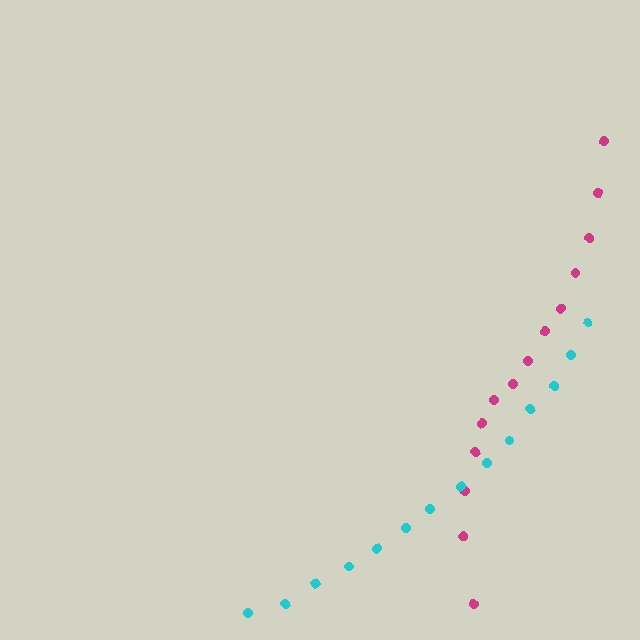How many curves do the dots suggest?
There are 2 distinct paths.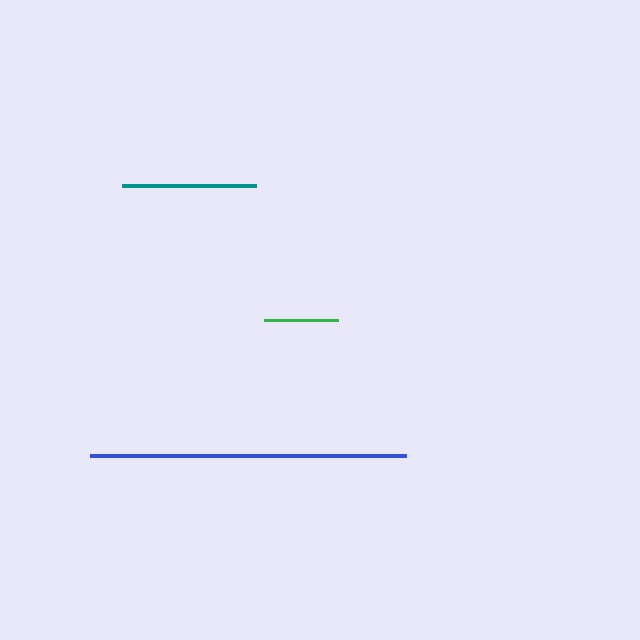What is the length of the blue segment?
The blue segment is approximately 316 pixels long.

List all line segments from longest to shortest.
From longest to shortest: blue, teal, green.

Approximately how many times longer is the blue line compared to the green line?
The blue line is approximately 4.3 times the length of the green line.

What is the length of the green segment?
The green segment is approximately 74 pixels long.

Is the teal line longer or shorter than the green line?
The teal line is longer than the green line.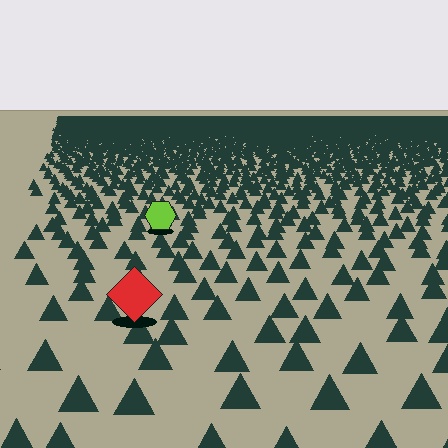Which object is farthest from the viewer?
The lime hexagon is farthest from the viewer. It appears smaller and the ground texture around it is denser.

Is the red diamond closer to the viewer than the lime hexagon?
Yes. The red diamond is closer — you can tell from the texture gradient: the ground texture is coarser near it.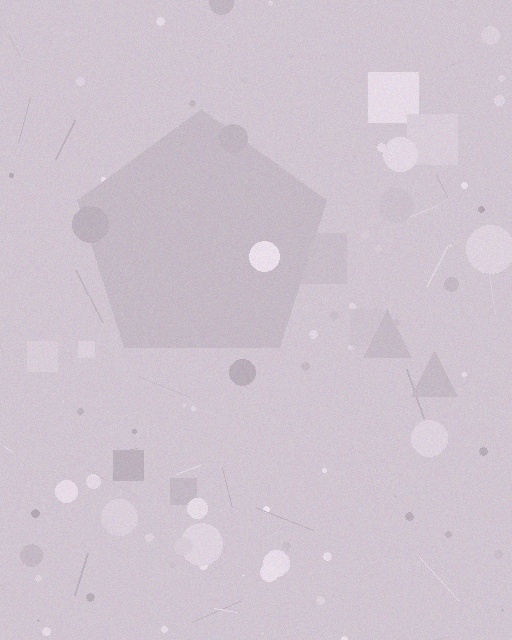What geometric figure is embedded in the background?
A pentagon is embedded in the background.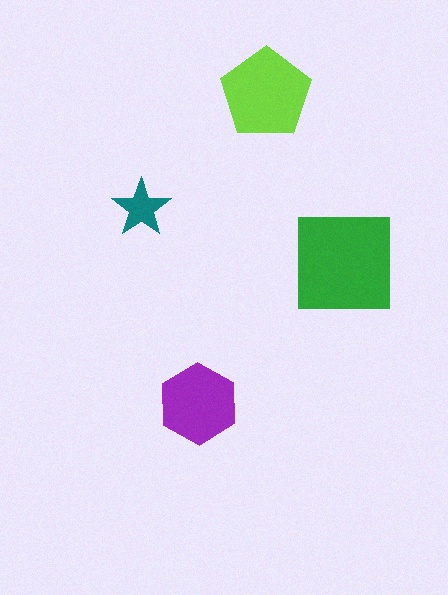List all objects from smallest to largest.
The teal star, the purple hexagon, the lime pentagon, the green square.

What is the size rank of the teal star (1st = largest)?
4th.